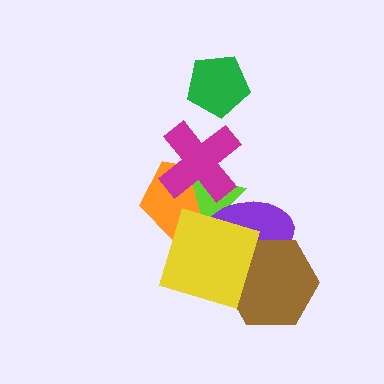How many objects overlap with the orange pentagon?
4 objects overlap with the orange pentagon.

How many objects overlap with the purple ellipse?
4 objects overlap with the purple ellipse.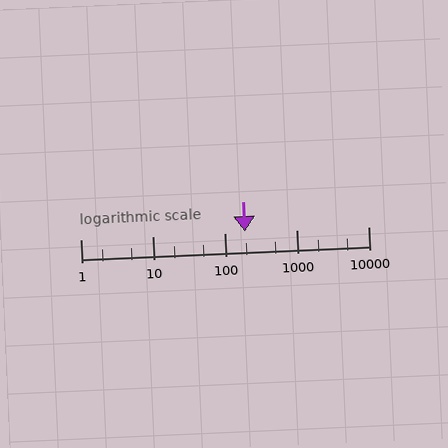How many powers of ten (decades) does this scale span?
The scale spans 4 decades, from 1 to 10000.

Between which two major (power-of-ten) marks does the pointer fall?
The pointer is between 100 and 1000.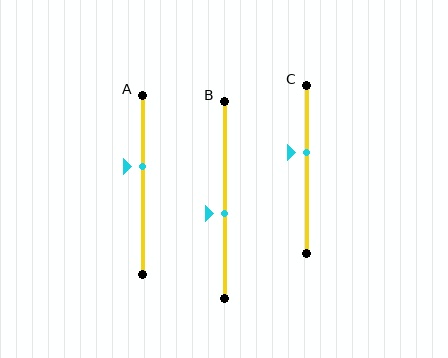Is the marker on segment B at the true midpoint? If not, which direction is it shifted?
No, the marker on segment B is shifted downward by about 7% of the segment length.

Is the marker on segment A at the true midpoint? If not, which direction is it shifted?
No, the marker on segment A is shifted upward by about 10% of the segment length.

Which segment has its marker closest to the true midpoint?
Segment B has its marker closest to the true midpoint.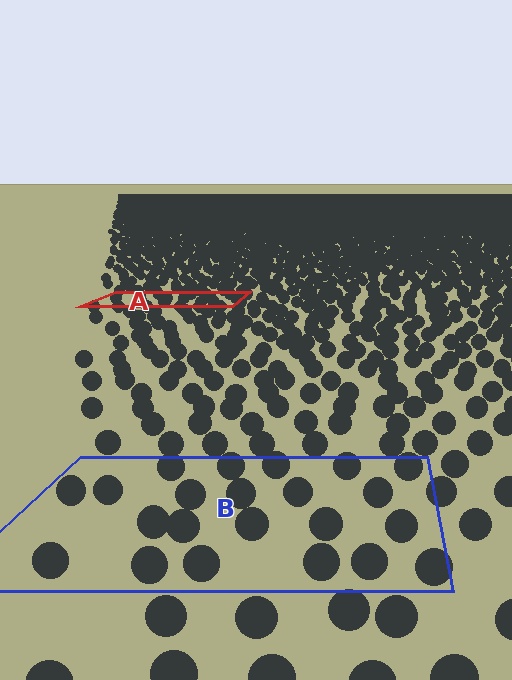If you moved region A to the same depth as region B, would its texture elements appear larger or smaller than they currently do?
They would appear larger. At a closer depth, the same texture elements are projected at a bigger on-screen size.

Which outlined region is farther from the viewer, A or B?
Region A is farther from the viewer — the texture elements inside it appear smaller and more densely packed.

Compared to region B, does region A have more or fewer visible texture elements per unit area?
Region A has more texture elements per unit area — they are packed more densely because it is farther away.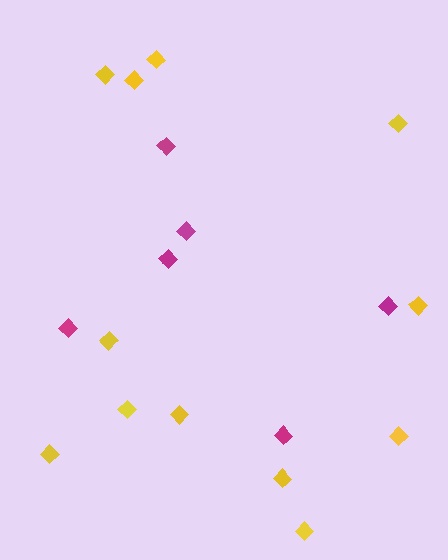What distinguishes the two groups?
There are 2 groups: one group of magenta diamonds (6) and one group of yellow diamonds (12).